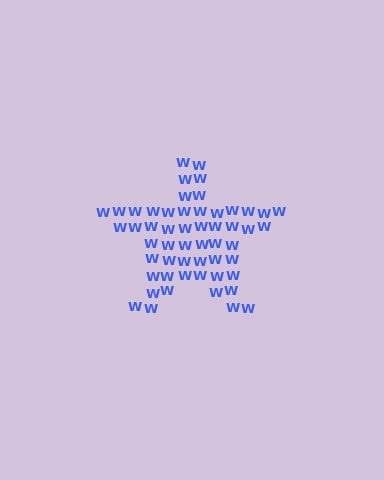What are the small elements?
The small elements are letter W's.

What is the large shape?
The large shape is a star.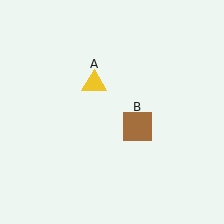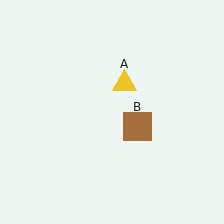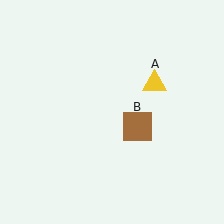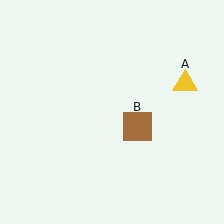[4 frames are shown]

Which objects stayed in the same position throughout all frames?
Brown square (object B) remained stationary.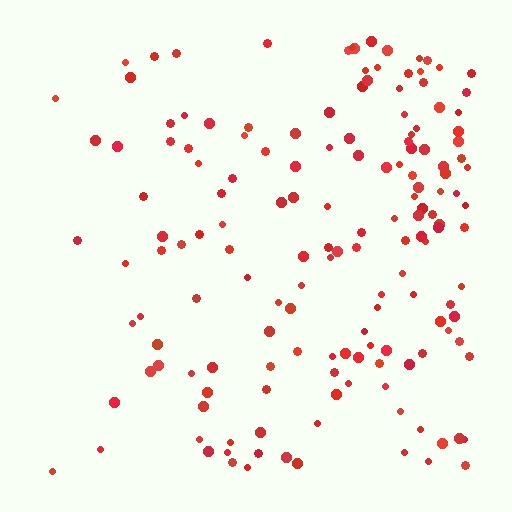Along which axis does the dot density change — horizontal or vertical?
Horizontal.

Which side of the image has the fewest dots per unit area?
The left.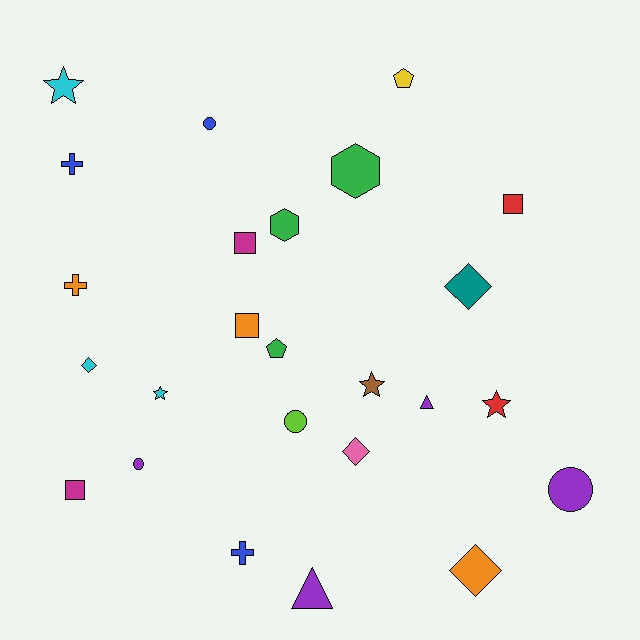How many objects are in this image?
There are 25 objects.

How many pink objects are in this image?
There is 1 pink object.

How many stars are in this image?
There are 4 stars.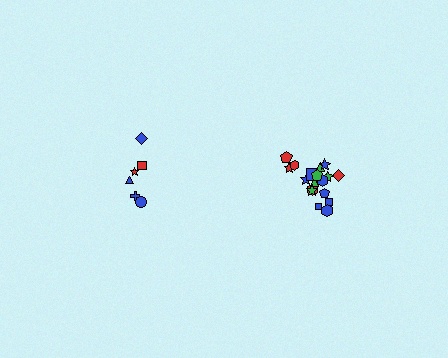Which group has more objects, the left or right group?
The right group.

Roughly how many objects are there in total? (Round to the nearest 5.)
Roughly 25 objects in total.